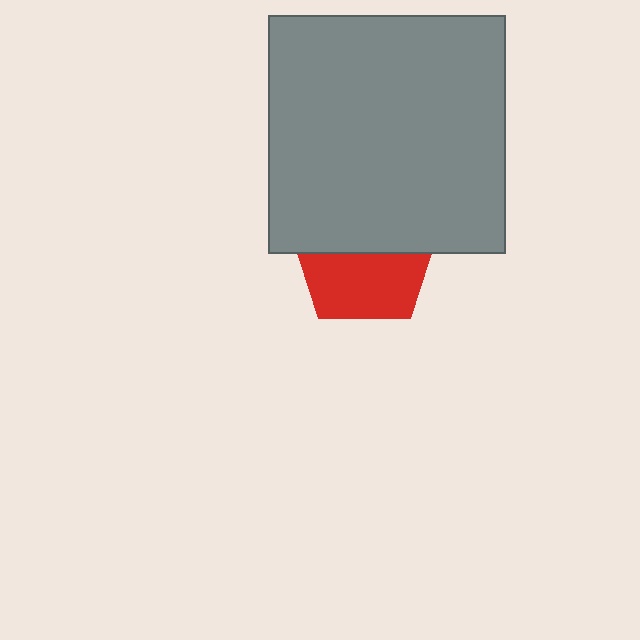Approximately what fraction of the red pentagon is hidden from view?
Roughly 49% of the red pentagon is hidden behind the gray square.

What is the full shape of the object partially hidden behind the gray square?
The partially hidden object is a red pentagon.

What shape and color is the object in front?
The object in front is a gray square.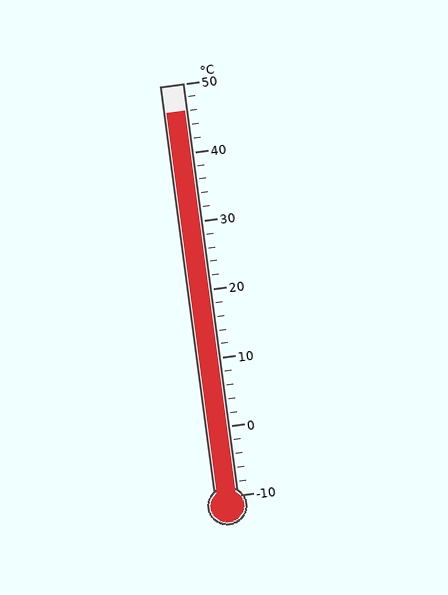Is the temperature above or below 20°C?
The temperature is above 20°C.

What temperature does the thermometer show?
The thermometer shows approximately 46°C.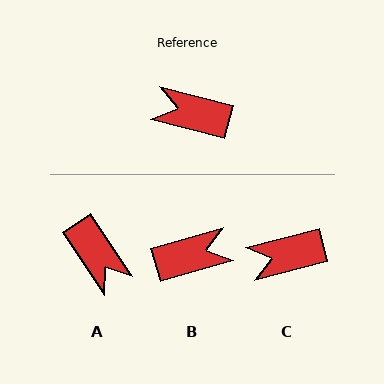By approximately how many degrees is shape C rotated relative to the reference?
Approximately 29 degrees counter-clockwise.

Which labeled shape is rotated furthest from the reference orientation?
B, about 150 degrees away.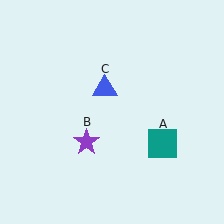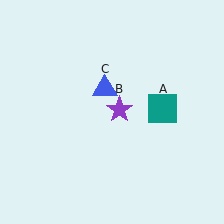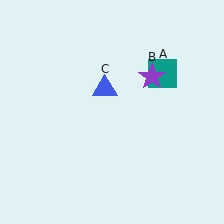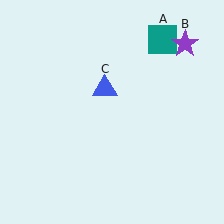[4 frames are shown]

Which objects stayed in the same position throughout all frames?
Blue triangle (object C) remained stationary.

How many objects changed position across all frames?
2 objects changed position: teal square (object A), purple star (object B).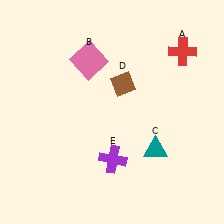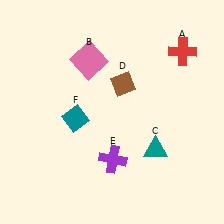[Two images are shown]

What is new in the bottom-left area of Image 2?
A teal diamond (F) was added in the bottom-left area of Image 2.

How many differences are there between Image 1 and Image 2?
There is 1 difference between the two images.